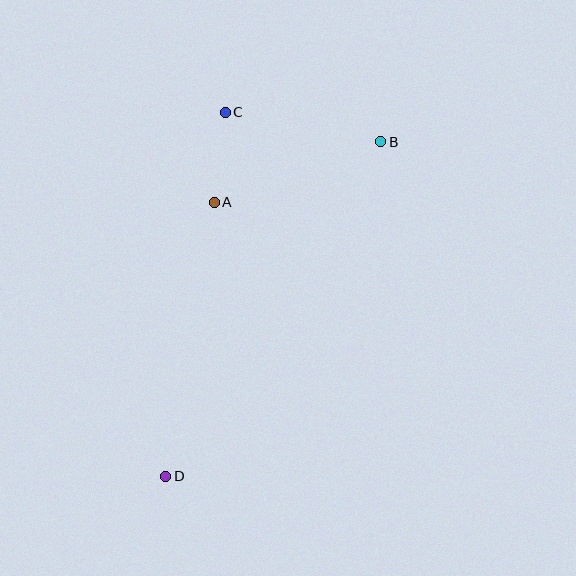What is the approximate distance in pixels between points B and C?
The distance between B and C is approximately 158 pixels.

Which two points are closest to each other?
Points A and C are closest to each other.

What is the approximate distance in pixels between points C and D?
The distance between C and D is approximately 369 pixels.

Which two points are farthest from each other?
Points B and D are farthest from each other.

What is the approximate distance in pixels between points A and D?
The distance between A and D is approximately 278 pixels.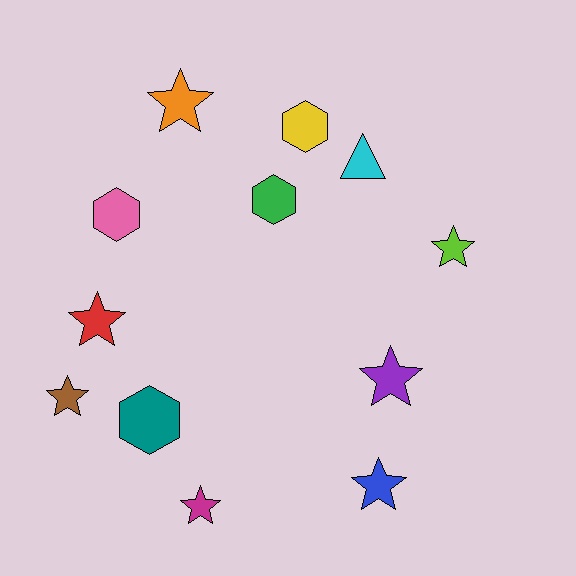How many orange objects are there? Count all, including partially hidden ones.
There is 1 orange object.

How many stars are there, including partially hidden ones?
There are 7 stars.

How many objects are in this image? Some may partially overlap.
There are 12 objects.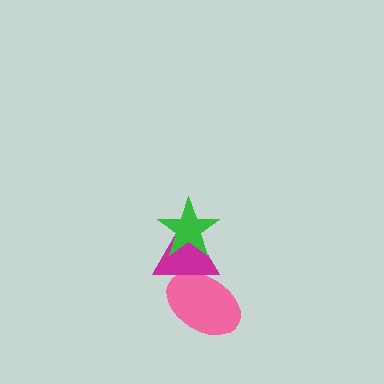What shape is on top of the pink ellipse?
The magenta triangle is on top of the pink ellipse.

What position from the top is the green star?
The green star is 1st from the top.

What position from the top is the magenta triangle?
The magenta triangle is 2nd from the top.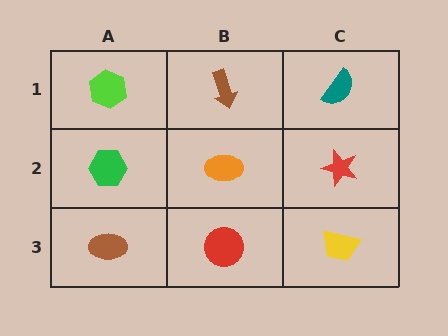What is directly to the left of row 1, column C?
A brown arrow.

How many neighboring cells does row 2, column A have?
3.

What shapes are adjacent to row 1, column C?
A red star (row 2, column C), a brown arrow (row 1, column B).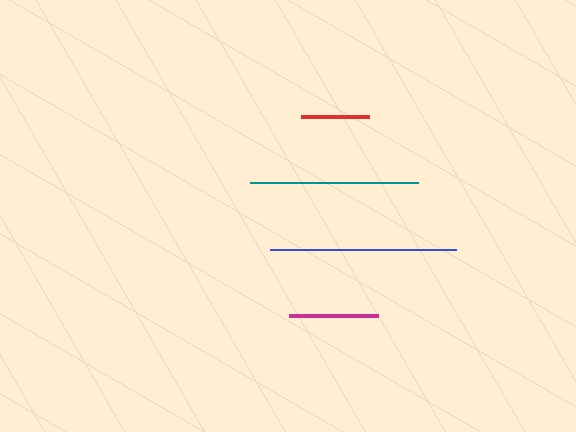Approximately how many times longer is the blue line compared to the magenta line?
The blue line is approximately 2.1 times the length of the magenta line.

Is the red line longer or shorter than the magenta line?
The magenta line is longer than the red line.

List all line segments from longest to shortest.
From longest to shortest: blue, teal, magenta, red.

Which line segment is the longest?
The blue line is the longest at approximately 187 pixels.